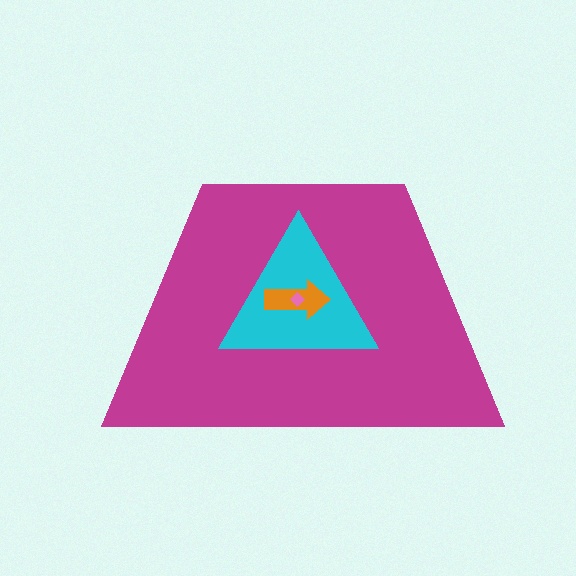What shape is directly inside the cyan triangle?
The orange arrow.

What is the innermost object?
The pink diamond.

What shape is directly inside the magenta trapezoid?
The cyan triangle.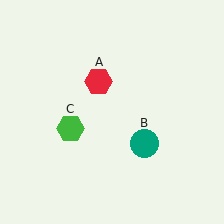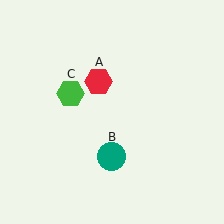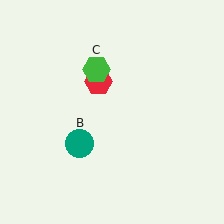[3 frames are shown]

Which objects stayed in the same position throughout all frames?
Red hexagon (object A) remained stationary.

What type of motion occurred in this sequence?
The teal circle (object B), green hexagon (object C) rotated clockwise around the center of the scene.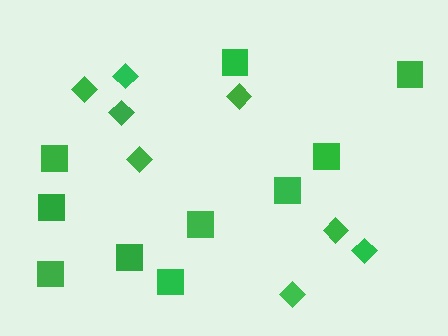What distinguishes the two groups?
There are 2 groups: one group of diamonds (8) and one group of squares (10).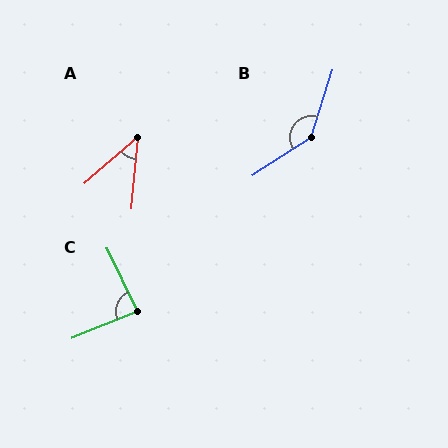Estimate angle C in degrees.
Approximately 86 degrees.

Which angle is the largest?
B, at approximately 140 degrees.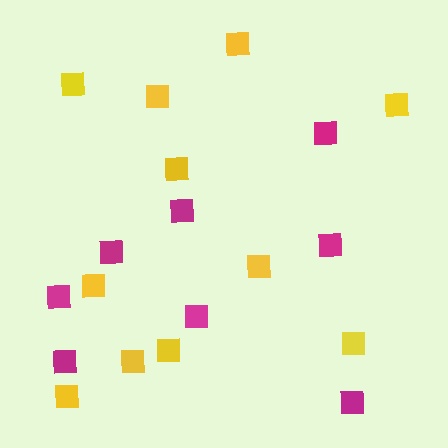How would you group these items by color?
There are 2 groups: one group of magenta squares (8) and one group of yellow squares (11).